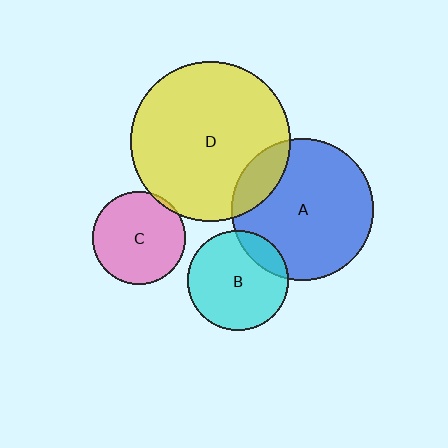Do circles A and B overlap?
Yes.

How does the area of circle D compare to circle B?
Approximately 2.5 times.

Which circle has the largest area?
Circle D (yellow).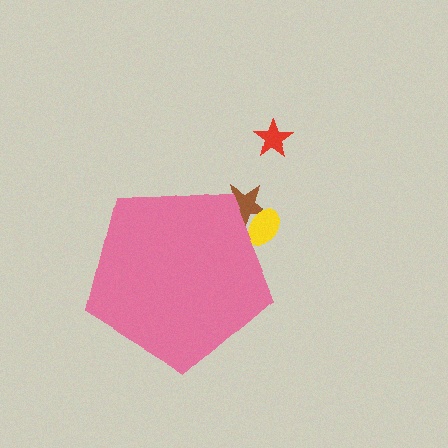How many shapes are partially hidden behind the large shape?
2 shapes are partially hidden.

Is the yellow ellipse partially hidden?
Yes, the yellow ellipse is partially hidden behind the pink pentagon.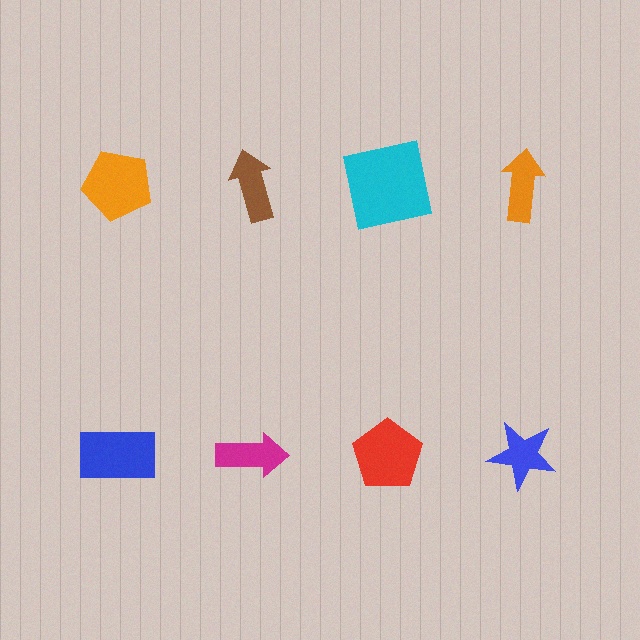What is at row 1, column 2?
A brown arrow.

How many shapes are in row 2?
4 shapes.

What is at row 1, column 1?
An orange pentagon.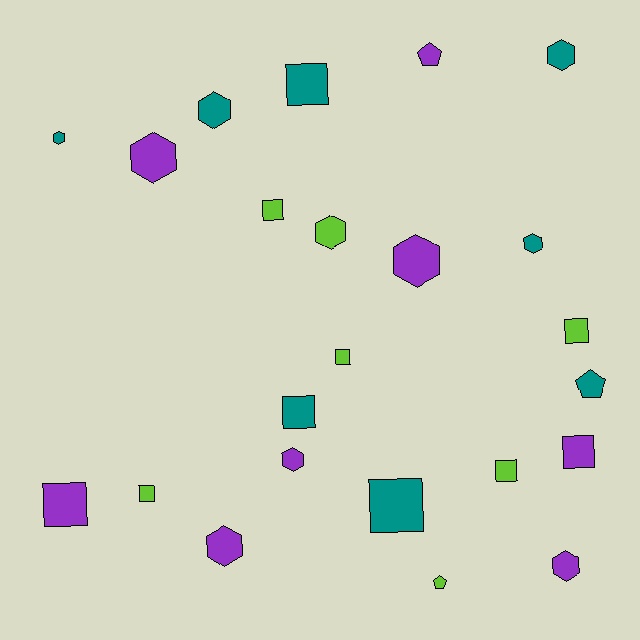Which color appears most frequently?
Teal, with 8 objects.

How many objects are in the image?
There are 23 objects.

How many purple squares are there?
There are 2 purple squares.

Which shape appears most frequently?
Hexagon, with 10 objects.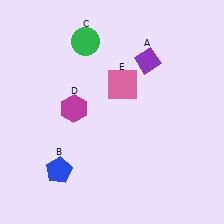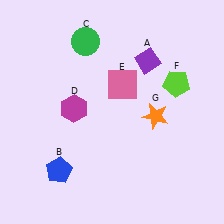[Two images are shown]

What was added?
A lime pentagon (F), an orange star (G) were added in Image 2.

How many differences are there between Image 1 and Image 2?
There are 2 differences between the two images.